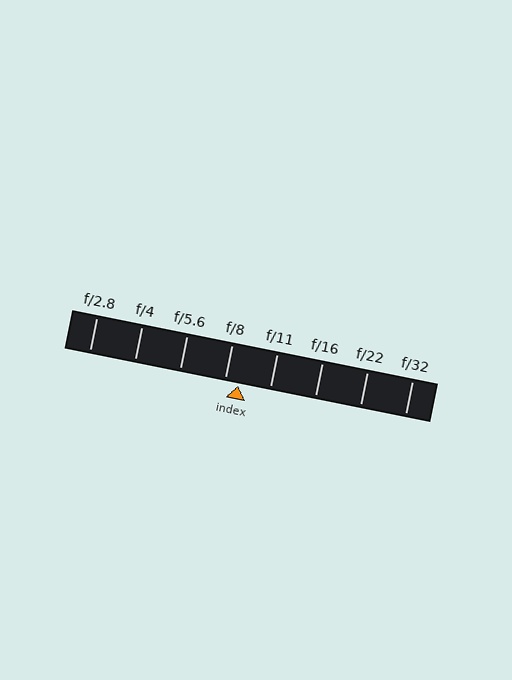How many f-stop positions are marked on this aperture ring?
There are 8 f-stop positions marked.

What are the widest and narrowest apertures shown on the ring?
The widest aperture shown is f/2.8 and the narrowest is f/32.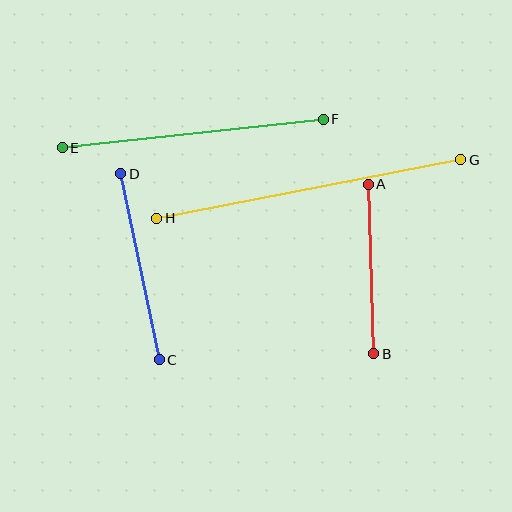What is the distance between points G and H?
The distance is approximately 310 pixels.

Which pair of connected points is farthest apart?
Points G and H are farthest apart.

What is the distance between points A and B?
The distance is approximately 170 pixels.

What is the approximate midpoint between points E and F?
The midpoint is at approximately (193, 134) pixels.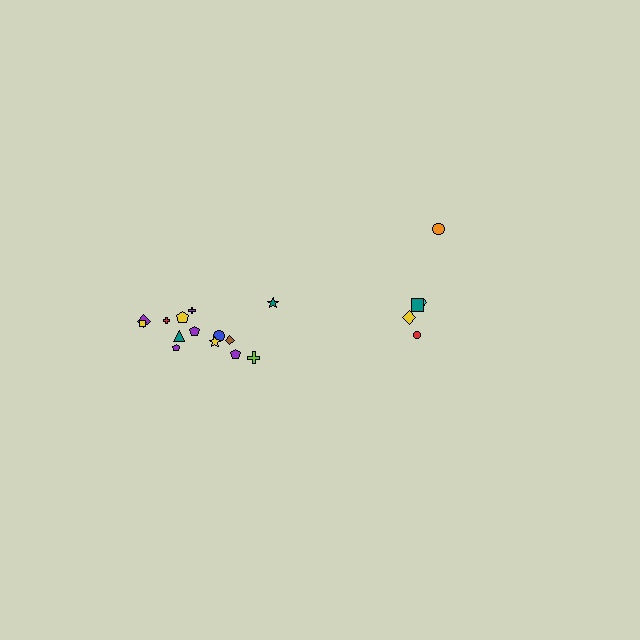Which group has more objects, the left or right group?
The left group.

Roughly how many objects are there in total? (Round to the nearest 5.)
Roughly 20 objects in total.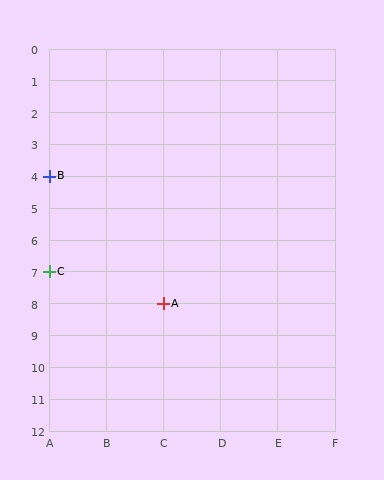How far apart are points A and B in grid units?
Points A and B are 2 columns and 4 rows apart (about 4.5 grid units diagonally).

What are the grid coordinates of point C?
Point C is at grid coordinates (A, 7).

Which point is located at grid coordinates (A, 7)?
Point C is at (A, 7).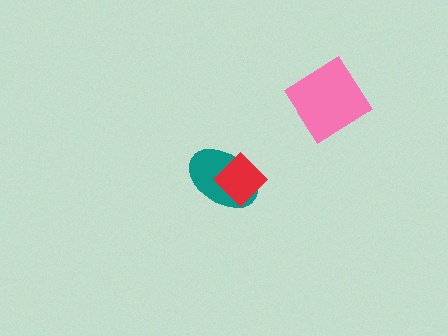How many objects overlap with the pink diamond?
0 objects overlap with the pink diamond.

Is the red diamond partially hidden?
No, no other shape covers it.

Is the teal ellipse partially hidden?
Yes, it is partially covered by another shape.